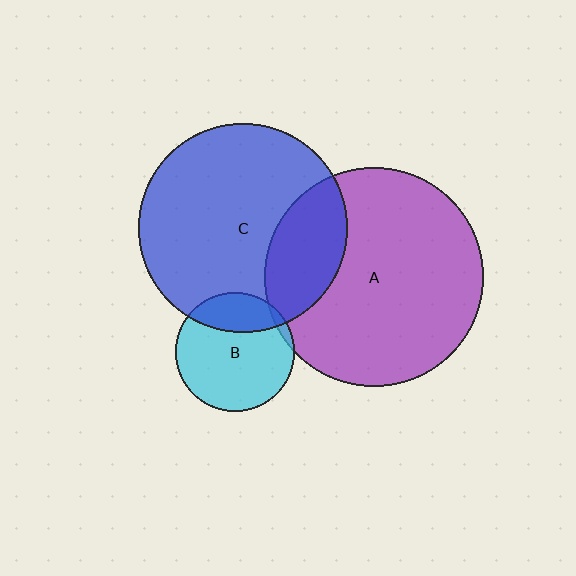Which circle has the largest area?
Circle A (purple).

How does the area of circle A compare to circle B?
Approximately 3.4 times.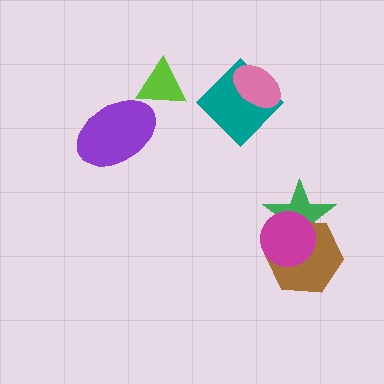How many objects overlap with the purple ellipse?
0 objects overlap with the purple ellipse.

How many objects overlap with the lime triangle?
0 objects overlap with the lime triangle.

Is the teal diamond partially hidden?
Yes, it is partially covered by another shape.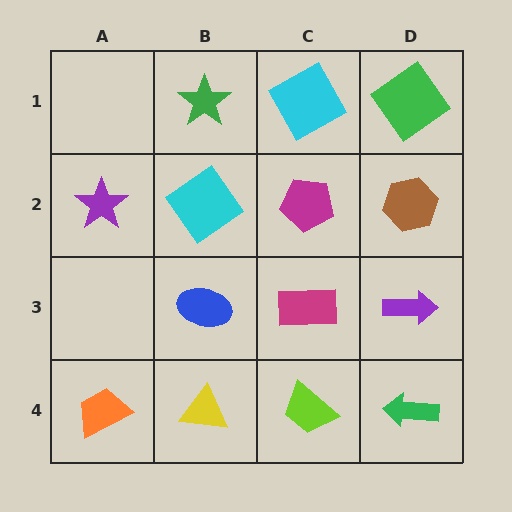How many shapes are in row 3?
3 shapes.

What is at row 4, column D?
A green arrow.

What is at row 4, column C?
A lime trapezoid.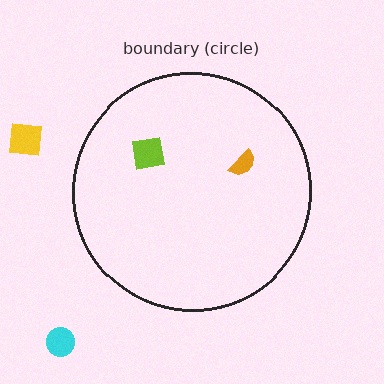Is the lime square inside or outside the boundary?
Inside.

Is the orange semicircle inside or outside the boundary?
Inside.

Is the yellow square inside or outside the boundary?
Outside.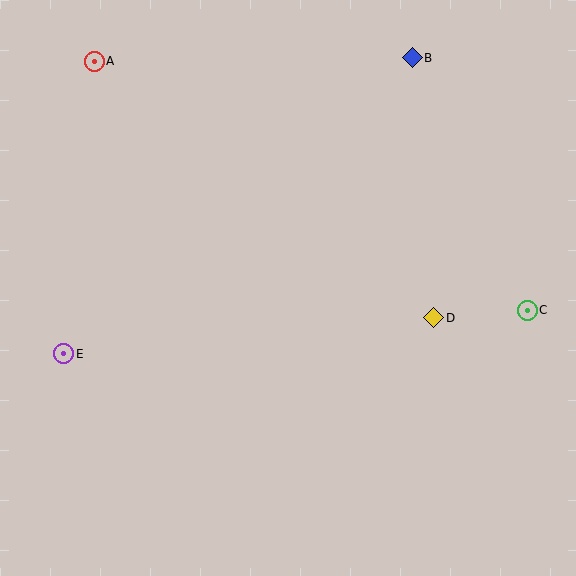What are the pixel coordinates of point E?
Point E is at (64, 354).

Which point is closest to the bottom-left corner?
Point E is closest to the bottom-left corner.